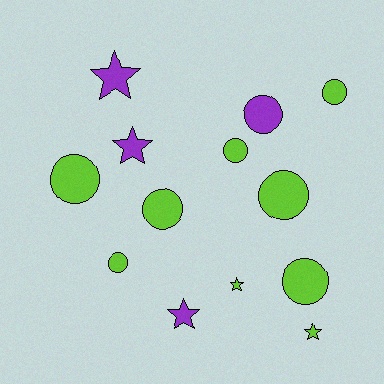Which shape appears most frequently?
Circle, with 8 objects.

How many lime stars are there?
There are 2 lime stars.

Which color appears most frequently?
Lime, with 9 objects.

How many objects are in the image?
There are 13 objects.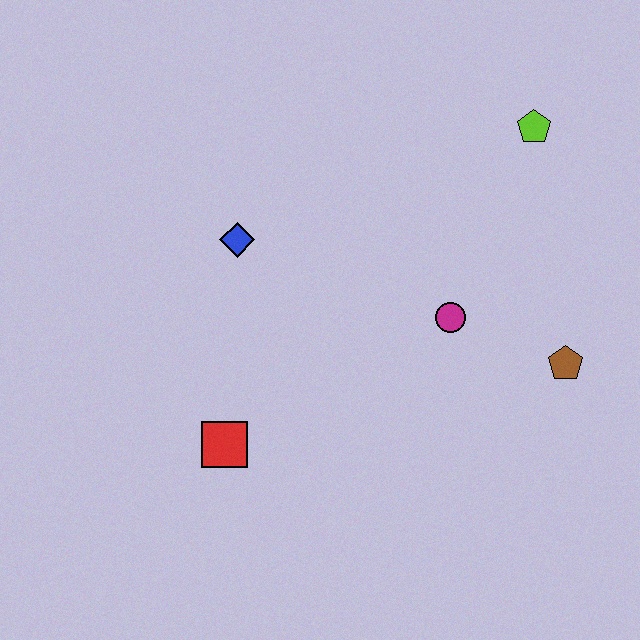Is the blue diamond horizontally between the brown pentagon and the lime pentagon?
No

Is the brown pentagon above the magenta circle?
No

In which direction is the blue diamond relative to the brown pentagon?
The blue diamond is to the left of the brown pentagon.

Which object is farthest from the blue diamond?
The brown pentagon is farthest from the blue diamond.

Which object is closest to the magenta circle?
The brown pentagon is closest to the magenta circle.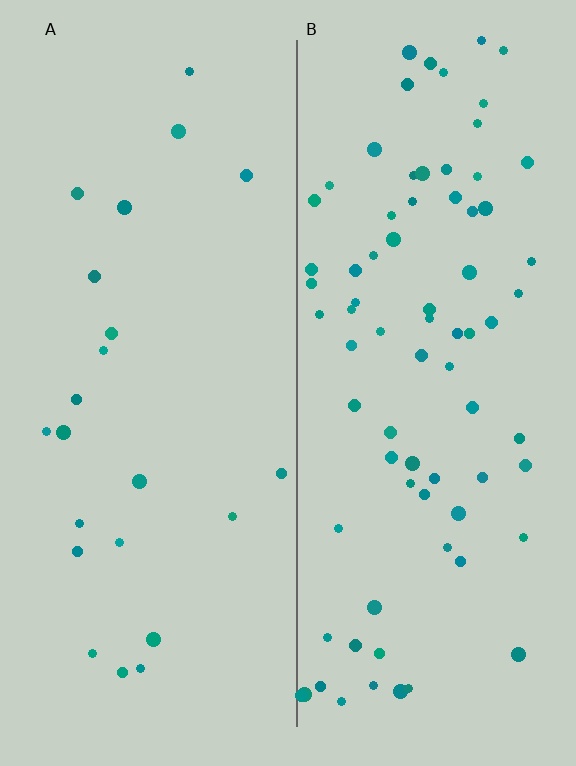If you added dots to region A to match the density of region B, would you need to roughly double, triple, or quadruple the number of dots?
Approximately quadruple.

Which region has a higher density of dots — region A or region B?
B (the right).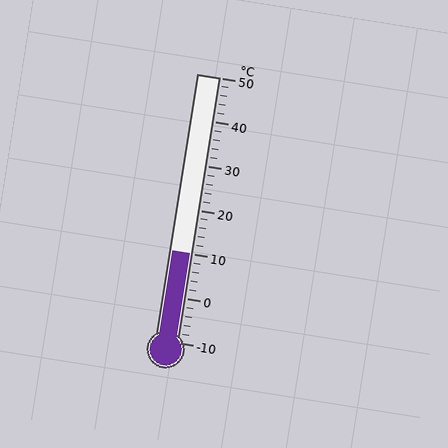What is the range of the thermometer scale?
The thermometer scale ranges from -10°C to 50°C.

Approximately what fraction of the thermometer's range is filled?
The thermometer is filled to approximately 35% of its range.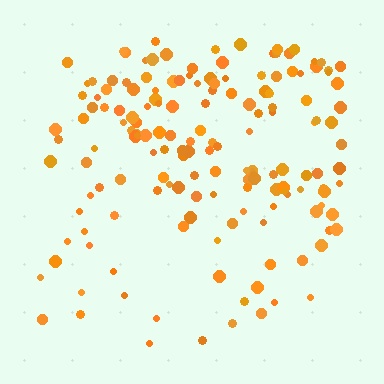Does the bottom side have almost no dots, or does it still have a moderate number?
Still a moderate number, just noticeably fewer than the top.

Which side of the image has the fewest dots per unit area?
The bottom.